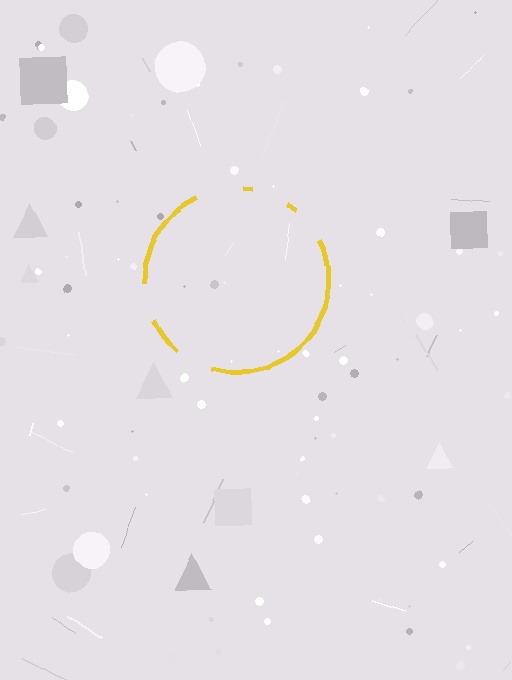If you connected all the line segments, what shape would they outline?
They would outline a circle.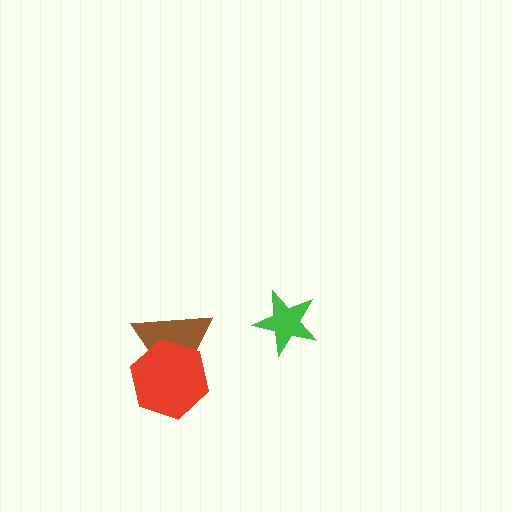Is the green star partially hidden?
No, no other shape covers it.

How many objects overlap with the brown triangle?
1 object overlaps with the brown triangle.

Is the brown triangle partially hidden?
Yes, it is partially covered by another shape.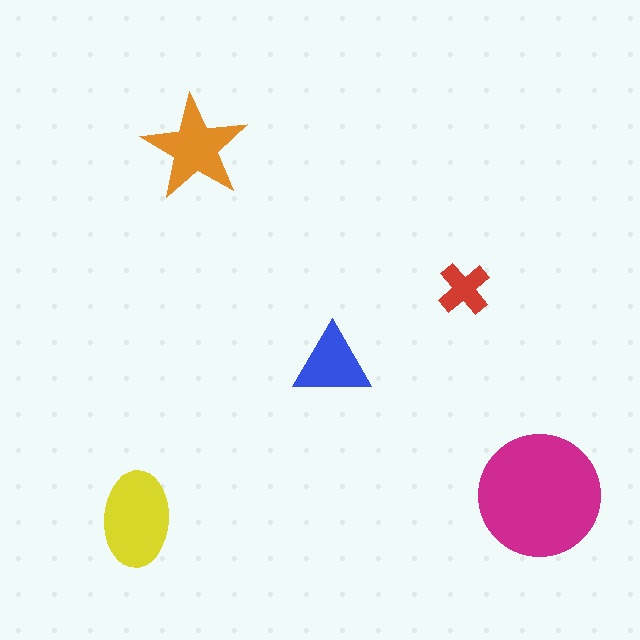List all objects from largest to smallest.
The magenta circle, the yellow ellipse, the orange star, the blue triangle, the red cross.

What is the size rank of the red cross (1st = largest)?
5th.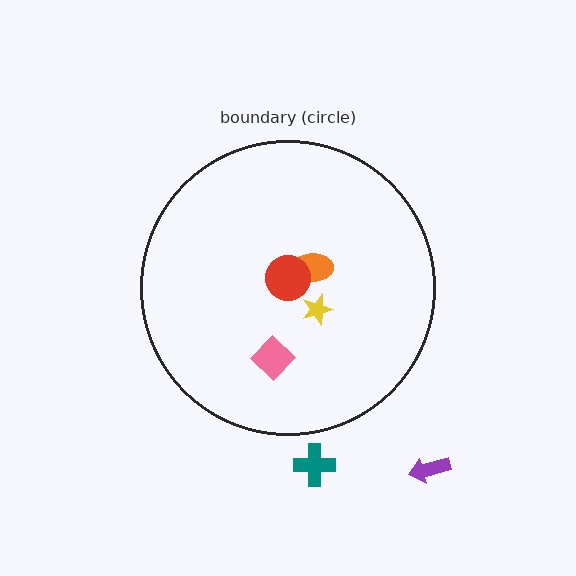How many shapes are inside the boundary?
4 inside, 2 outside.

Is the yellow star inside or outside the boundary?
Inside.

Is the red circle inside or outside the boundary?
Inside.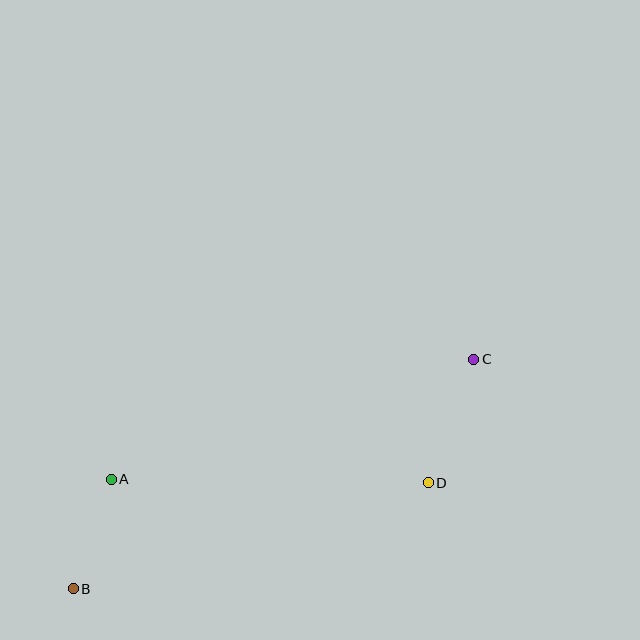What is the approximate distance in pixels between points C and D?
The distance between C and D is approximately 132 pixels.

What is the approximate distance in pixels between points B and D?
The distance between B and D is approximately 370 pixels.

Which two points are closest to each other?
Points A and B are closest to each other.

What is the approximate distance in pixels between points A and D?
The distance between A and D is approximately 317 pixels.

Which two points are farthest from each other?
Points B and C are farthest from each other.